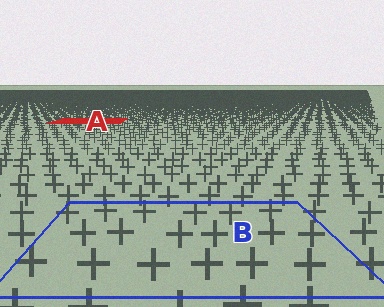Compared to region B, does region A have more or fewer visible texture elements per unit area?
Region A has more texture elements per unit area — they are packed more densely because it is farther away.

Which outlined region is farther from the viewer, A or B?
Region A is farther from the viewer — the texture elements inside it appear smaller and more densely packed.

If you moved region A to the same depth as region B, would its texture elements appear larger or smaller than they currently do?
They would appear larger. At a closer depth, the same texture elements are projected at a bigger on-screen size.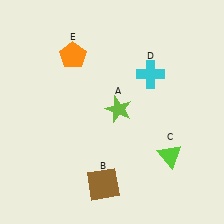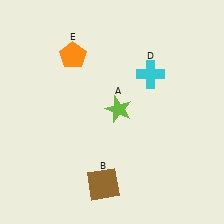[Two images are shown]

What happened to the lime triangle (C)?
The lime triangle (C) was removed in Image 2. It was in the bottom-right area of Image 1.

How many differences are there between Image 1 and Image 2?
There is 1 difference between the two images.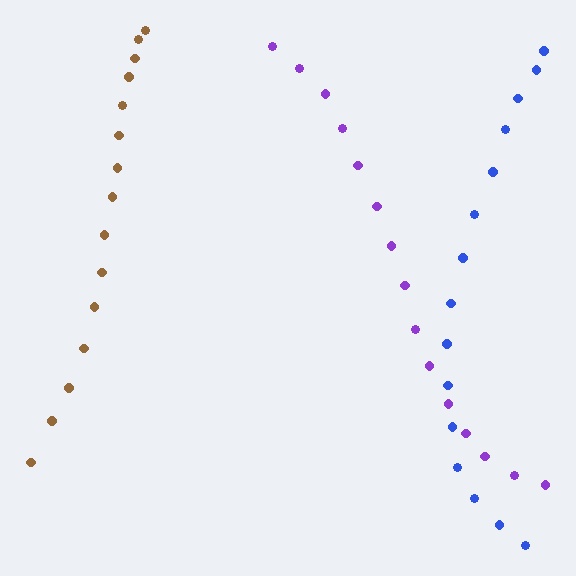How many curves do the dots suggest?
There are 3 distinct paths.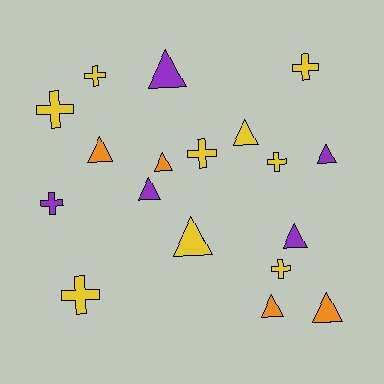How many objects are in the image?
There are 18 objects.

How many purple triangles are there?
There are 4 purple triangles.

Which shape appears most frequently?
Triangle, with 10 objects.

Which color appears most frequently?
Yellow, with 9 objects.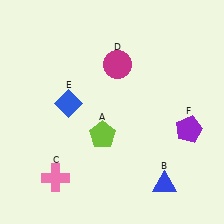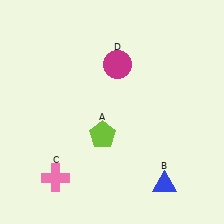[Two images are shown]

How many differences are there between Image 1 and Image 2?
There are 2 differences between the two images.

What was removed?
The purple pentagon (F), the blue diamond (E) were removed in Image 2.